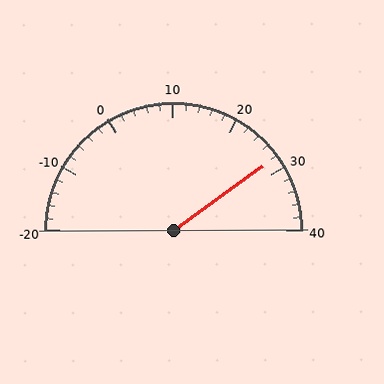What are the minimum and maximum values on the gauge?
The gauge ranges from -20 to 40.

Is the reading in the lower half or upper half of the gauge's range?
The reading is in the upper half of the range (-20 to 40).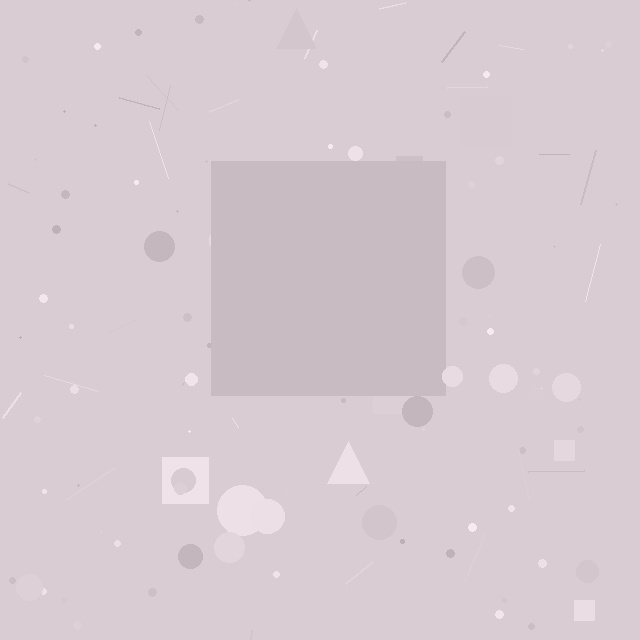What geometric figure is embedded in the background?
A square is embedded in the background.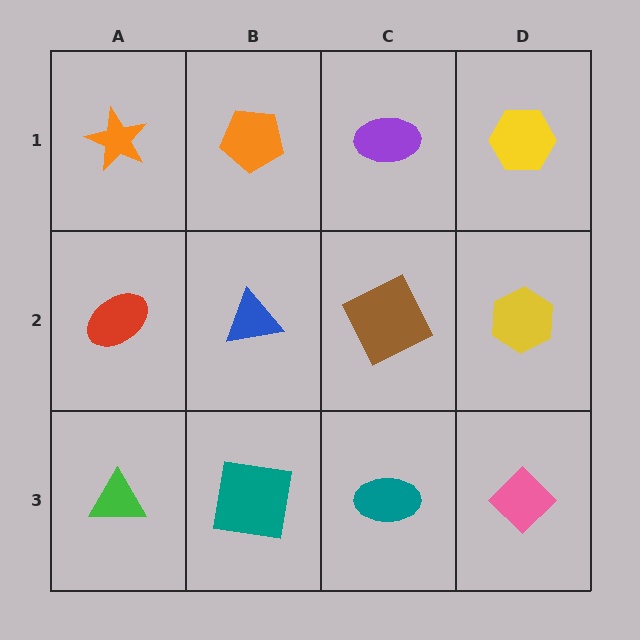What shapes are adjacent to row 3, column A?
A red ellipse (row 2, column A), a teal square (row 3, column B).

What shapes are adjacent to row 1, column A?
A red ellipse (row 2, column A), an orange pentagon (row 1, column B).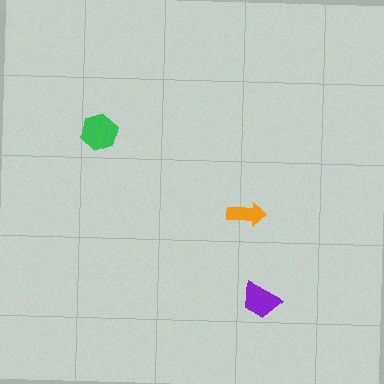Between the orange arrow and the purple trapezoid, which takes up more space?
The purple trapezoid.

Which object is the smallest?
The orange arrow.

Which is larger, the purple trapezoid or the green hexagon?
The green hexagon.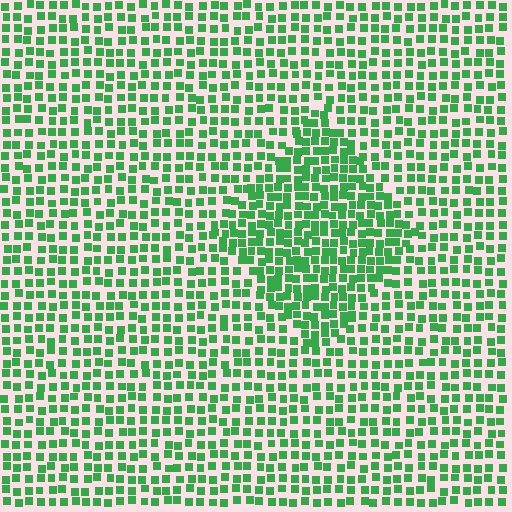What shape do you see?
I see a diamond.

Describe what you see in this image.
The image contains small green elements arranged at two different densities. A diamond-shaped region is visible where the elements are more densely packed than the surrounding area.